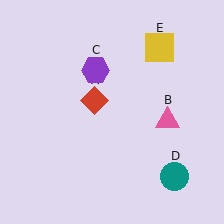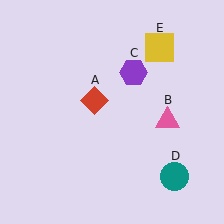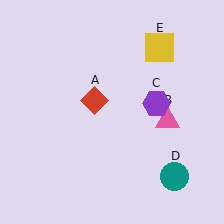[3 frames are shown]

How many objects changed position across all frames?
1 object changed position: purple hexagon (object C).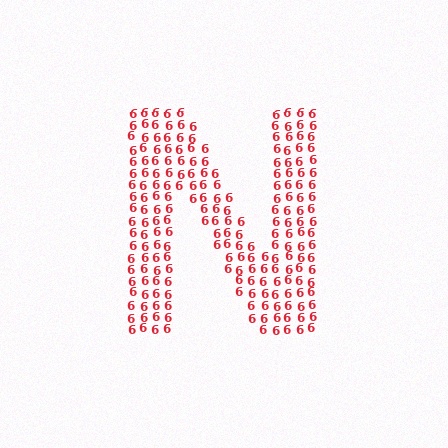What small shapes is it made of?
It is made of small digit 6's.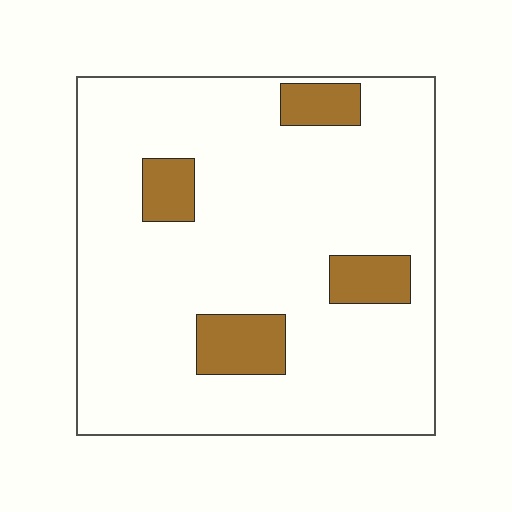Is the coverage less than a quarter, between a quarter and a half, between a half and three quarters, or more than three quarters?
Less than a quarter.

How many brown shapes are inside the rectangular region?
4.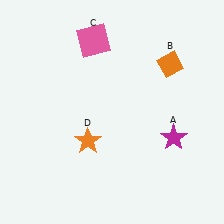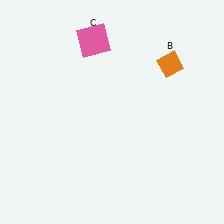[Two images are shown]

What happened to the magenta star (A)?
The magenta star (A) was removed in Image 2. It was in the bottom-right area of Image 1.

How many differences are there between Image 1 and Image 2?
There are 2 differences between the two images.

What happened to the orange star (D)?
The orange star (D) was removed in Image 2. It was in the bottom-left area of Image 1.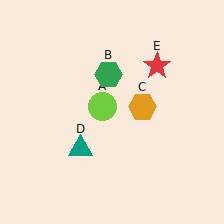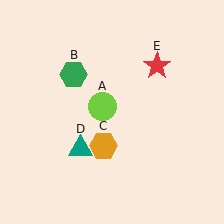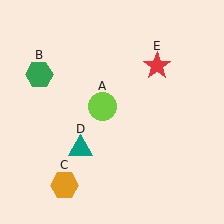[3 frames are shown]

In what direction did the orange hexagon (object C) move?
The orange hexagon (object C) moved down and to the left.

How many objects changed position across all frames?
2 objects changed position: green hexagon (object B), orange hexagon (object C).